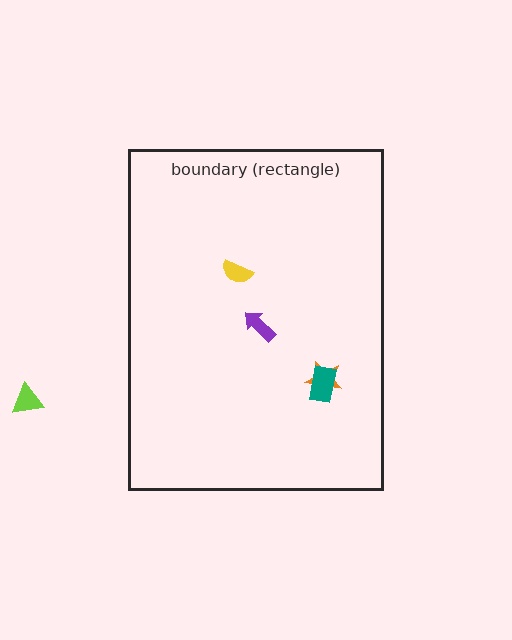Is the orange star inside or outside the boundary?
Inside.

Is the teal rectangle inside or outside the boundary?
Inside.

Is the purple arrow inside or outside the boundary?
Inside.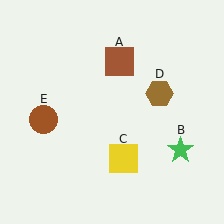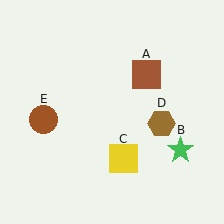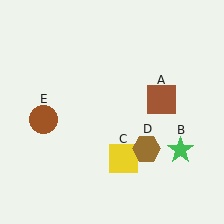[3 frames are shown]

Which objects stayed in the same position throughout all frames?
Green star (object B) and yellow square (object C) and brown circle (object E) remained stationary.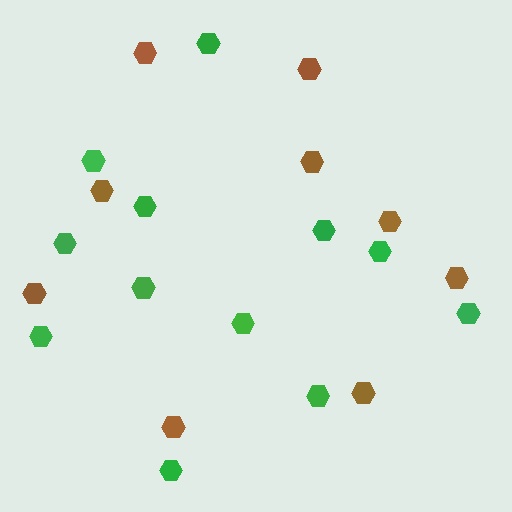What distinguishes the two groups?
There are 2 groups: one group of brown hexagons (9) and one group of green hexagons (12).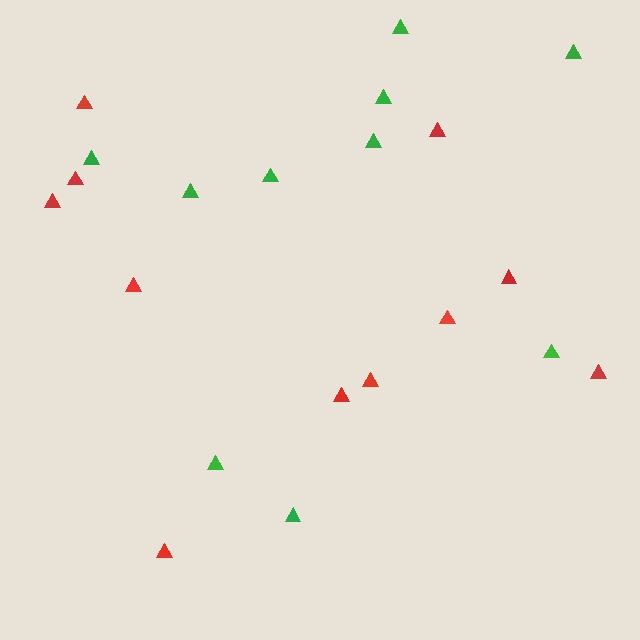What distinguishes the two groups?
There are 2 groups: one group of red triangles (11) and one group of green triangles (10).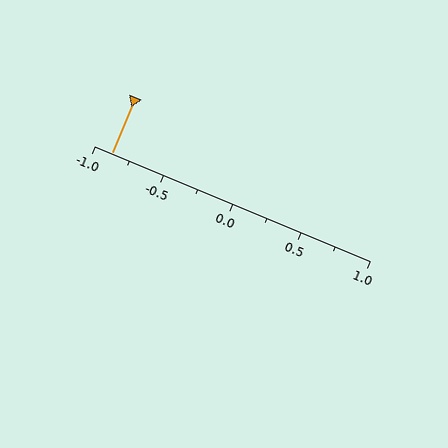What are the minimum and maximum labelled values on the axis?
The axis runs from -1.0 to 1.0.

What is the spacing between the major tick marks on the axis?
The major ticks are spaced 0.5 apart.